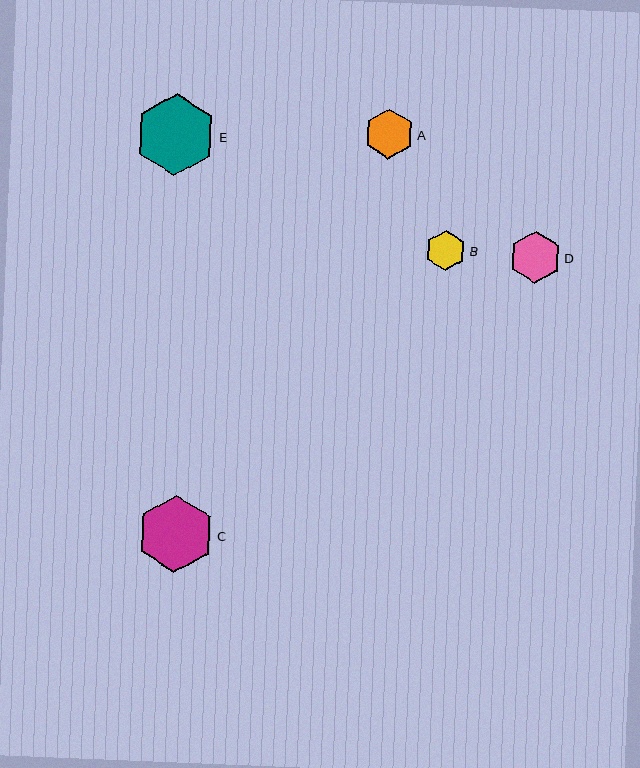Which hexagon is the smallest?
Hexagon B is the smallest with a size of approximately 41 pixels.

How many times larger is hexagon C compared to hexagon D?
Hexagon C is approximately 1.5 times the size of hexagon D.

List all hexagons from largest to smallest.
From largest to smallest: E, C, D, A, B.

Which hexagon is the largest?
Hexagon E is the largest with a size of approximately 82 pixels.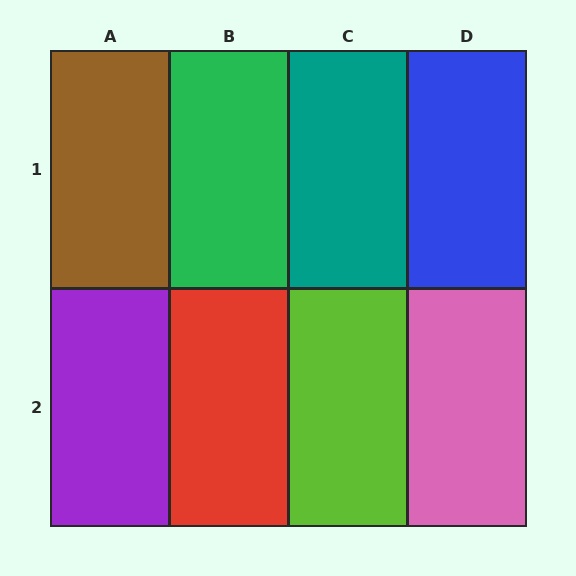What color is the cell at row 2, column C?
Lime.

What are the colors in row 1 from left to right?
Brown, green, teal, blue.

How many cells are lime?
1 cell is lime.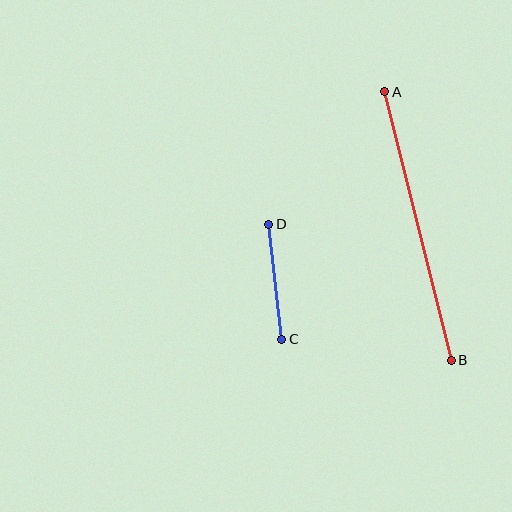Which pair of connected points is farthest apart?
Points A and B are farthest apart.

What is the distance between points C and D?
The distance is approximately 116 pixels.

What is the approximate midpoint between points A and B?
The midpoint is at approximately (418, 226) pixels.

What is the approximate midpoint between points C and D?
The midpoint is at approximately (275, 282) pixels.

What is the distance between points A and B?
The distance is approximately 276 pixels.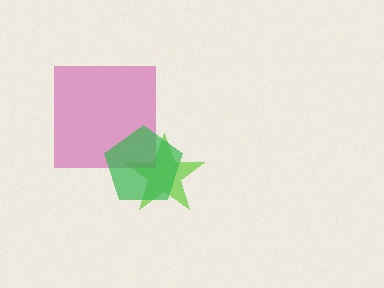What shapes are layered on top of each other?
The layered shapes are: a lime star, a magenta square, a green pentagon.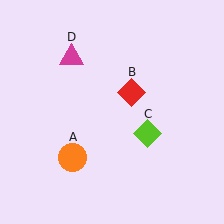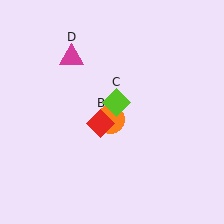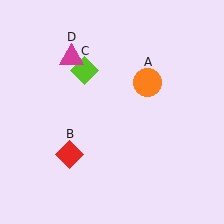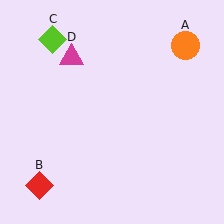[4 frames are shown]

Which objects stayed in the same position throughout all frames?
Magenta triangle (object D) remained stationary.